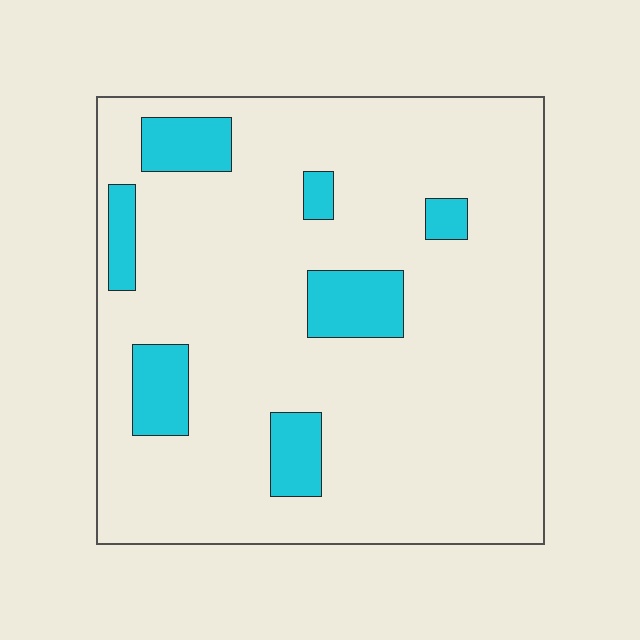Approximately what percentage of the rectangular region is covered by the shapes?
Approximately 15%.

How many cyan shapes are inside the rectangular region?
7.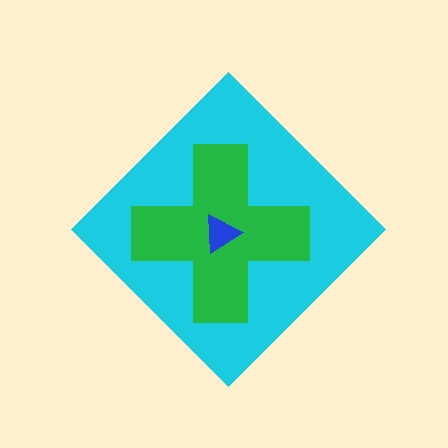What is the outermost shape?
The cyan diamond.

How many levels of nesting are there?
3.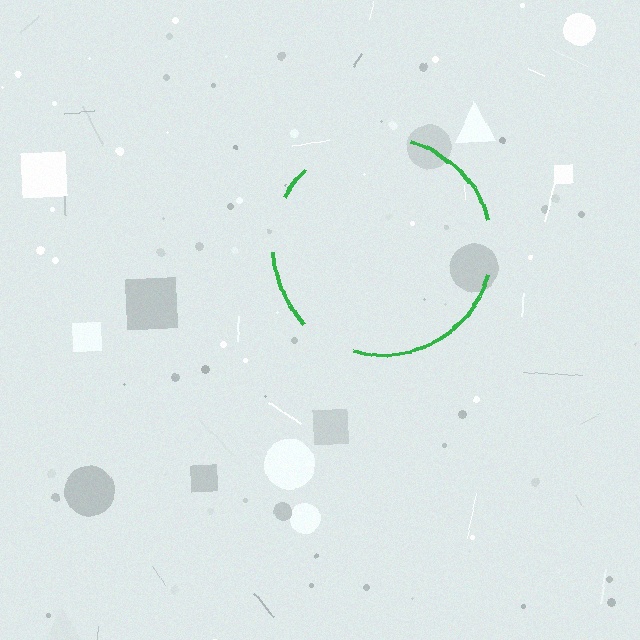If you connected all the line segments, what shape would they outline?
They would outline a circle.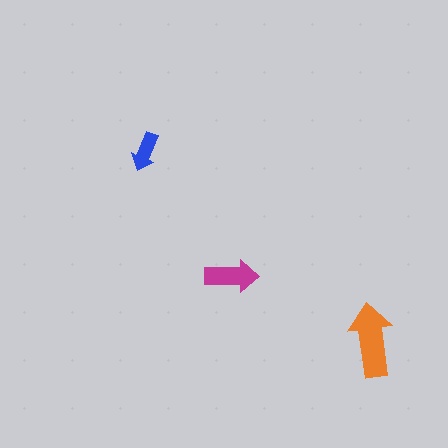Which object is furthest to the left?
The blue arrow is leftmost.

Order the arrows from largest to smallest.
the orange one, the magenta one, the blue one.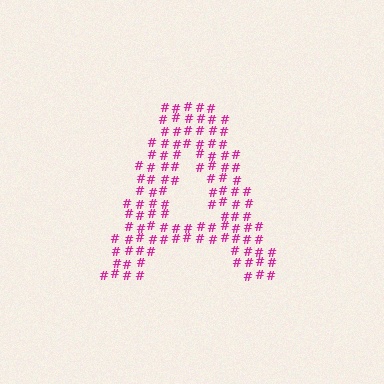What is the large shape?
The large shape is the letter A.